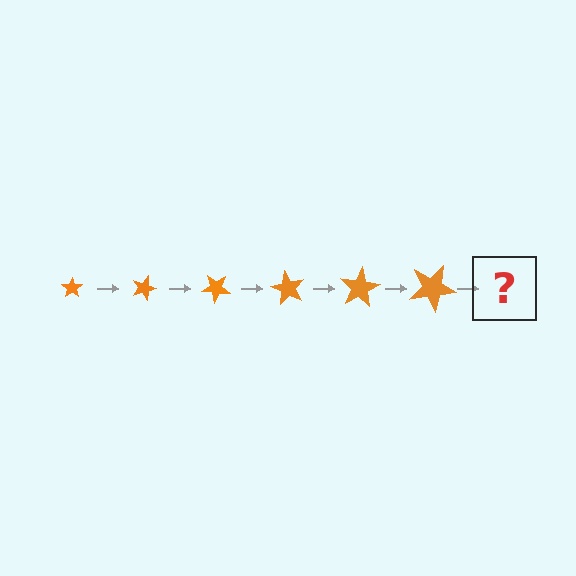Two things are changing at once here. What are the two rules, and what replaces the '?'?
The two rules are that the star grows larger each step and it rotates 20 degrees each step. The '?' should be a star, larger than the previous one and rotated 120 degrees from the start.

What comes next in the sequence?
The next element should be a star, larger than the previous one and rotated 120 degrees from the start.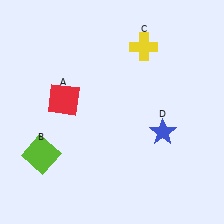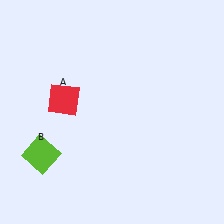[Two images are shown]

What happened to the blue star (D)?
The blue star (D) was removed in Image 2. It was in the bottom-right area of Image 1.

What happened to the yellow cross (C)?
The yellow cross (C) was removed in Image 2. It was in the top-right area of Image 1.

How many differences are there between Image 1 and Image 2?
There are 2 differences between the two images.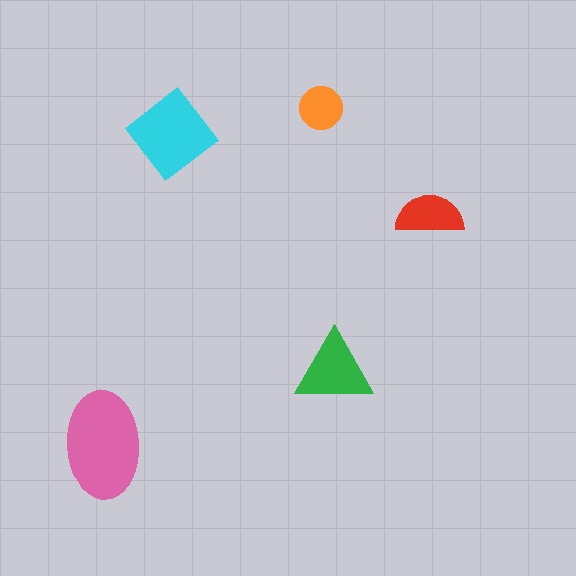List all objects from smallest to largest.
The orange circle, the red semicircle, the green triangle, the cyan diamond, the pink ellipse.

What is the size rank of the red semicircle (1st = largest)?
4th.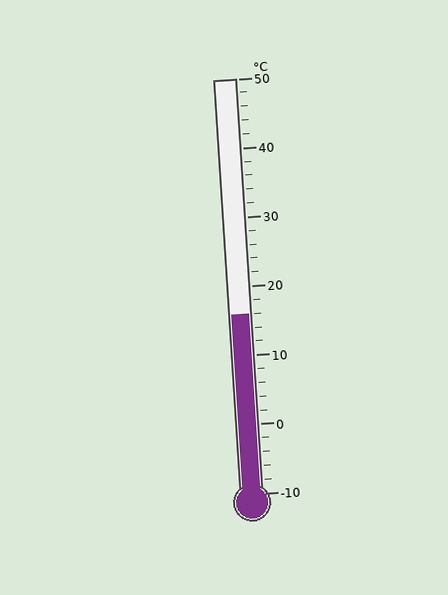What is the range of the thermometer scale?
The thermometer scale ranges from -10°C to 50°C.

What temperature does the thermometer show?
The thermometer shows approximately 16°C.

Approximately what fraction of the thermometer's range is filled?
The thermometer is filled to approximately 45% of its range.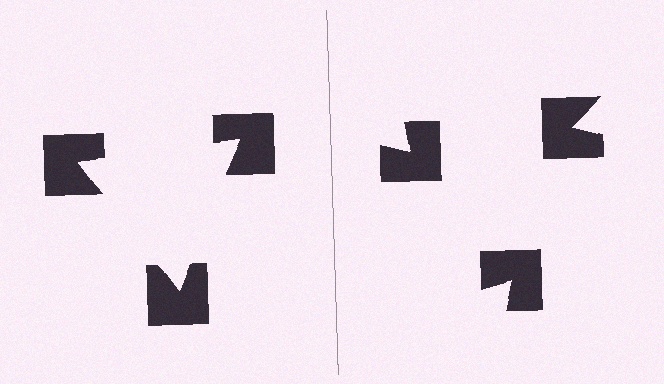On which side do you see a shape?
An illusory triangle appears on the left side. On the right side the wedge cuts are rotated, so no coherent shape forms.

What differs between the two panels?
The notched squares are positioned identically on both sides; only the wedge orientations differ. On the left they align to a triangle; on the right they are misaligned.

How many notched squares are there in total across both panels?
6 — 3 on each side.